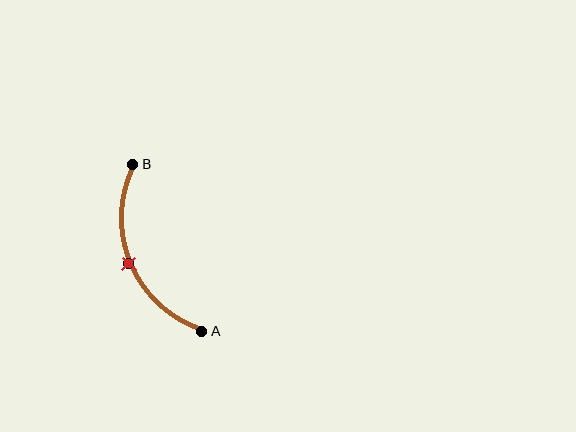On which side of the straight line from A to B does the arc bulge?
The arc bulges to the left of the straight line connecting A and B.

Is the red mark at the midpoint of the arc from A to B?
Yes. The red mark lies on the arc at equal arc-length from both A and B — it is the arc midpoint.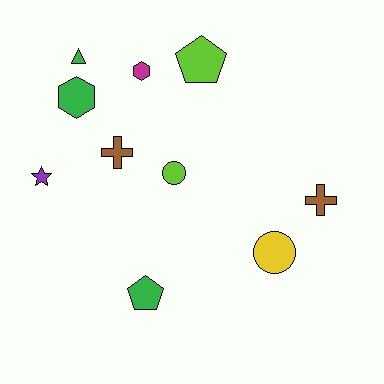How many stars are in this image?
There is 1 star.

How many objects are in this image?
There are 10 objects.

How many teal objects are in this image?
There are no teal objects.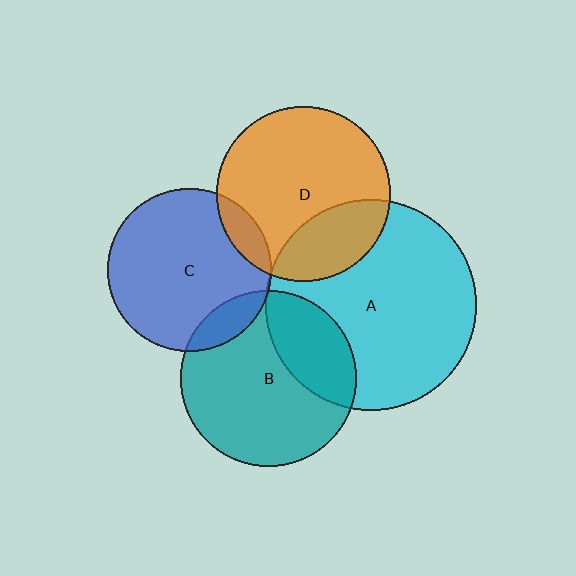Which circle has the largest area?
Circle A (cyan).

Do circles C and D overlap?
Yes.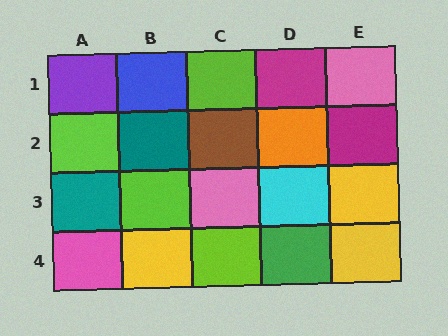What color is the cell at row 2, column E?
Magenta.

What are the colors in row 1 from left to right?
Purple, blue, lime, magenta, pink.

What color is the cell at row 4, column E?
Yellow.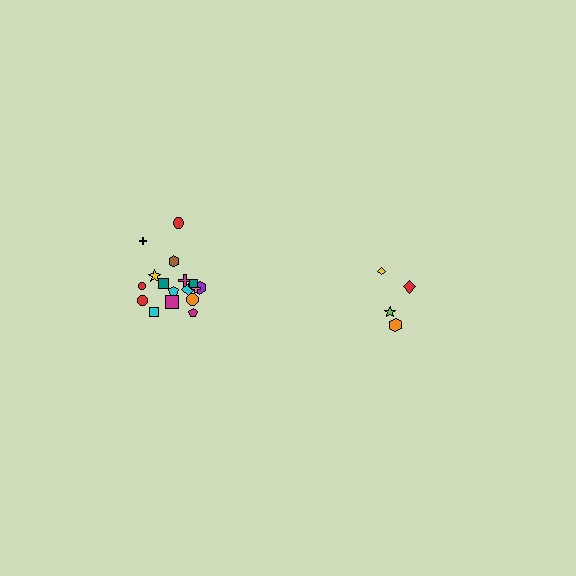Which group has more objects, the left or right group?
The left group.